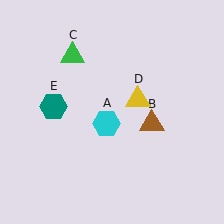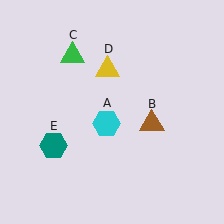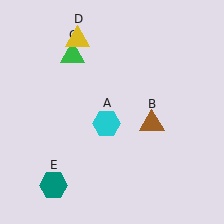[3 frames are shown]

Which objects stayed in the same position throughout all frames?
Cyan hexagon (object A) and brown triangle (object B) and green triangle (object C) remained stationary.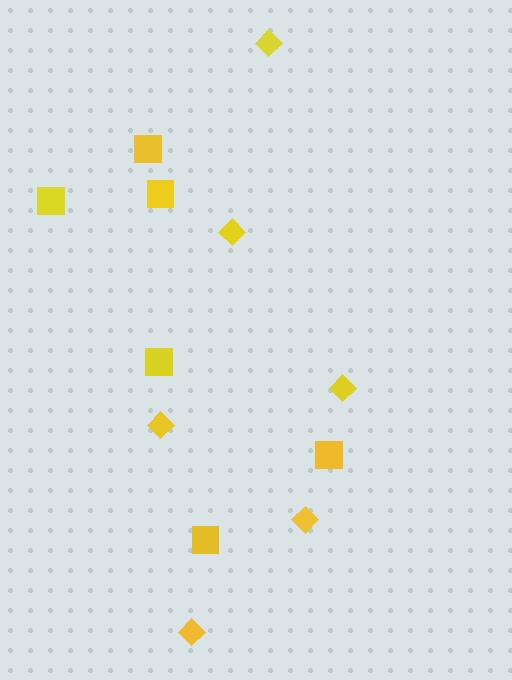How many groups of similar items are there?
There are 2 groups: one group of squares (6) and one group of diamonds (6).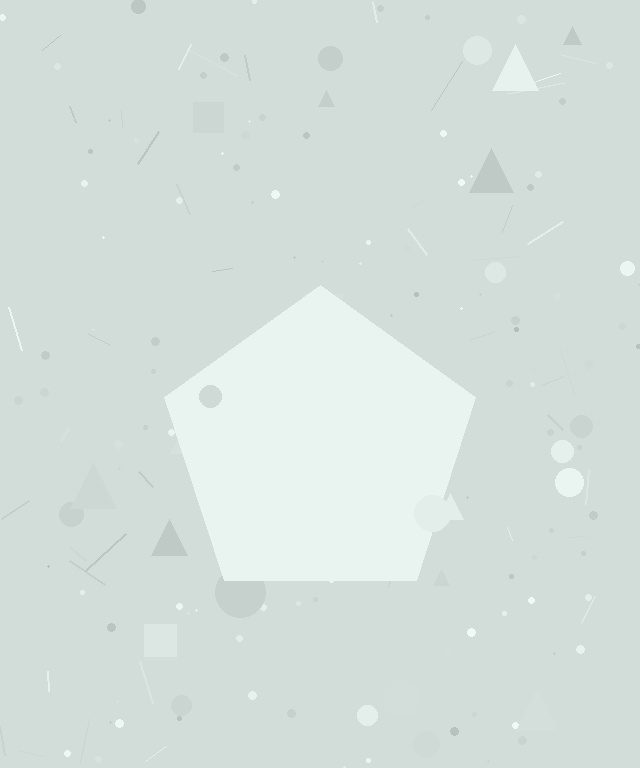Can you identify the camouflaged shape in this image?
The camouflaged shape is a pentagon.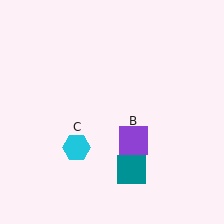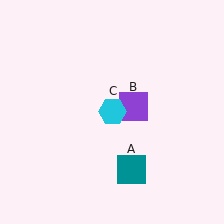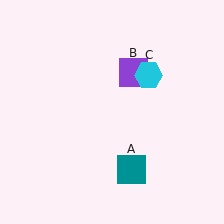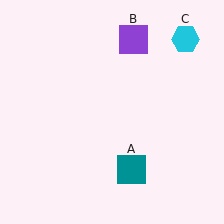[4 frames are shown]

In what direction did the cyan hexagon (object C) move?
The cyan hexagon (object C) moved up and to the right.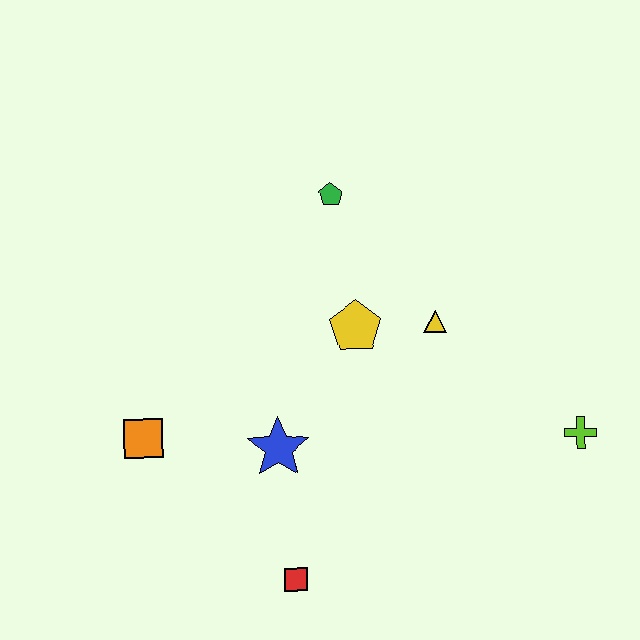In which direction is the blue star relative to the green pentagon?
The blue star is below the green pentagon.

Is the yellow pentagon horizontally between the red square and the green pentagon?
No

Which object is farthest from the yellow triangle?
The orange square is farthest from the yellow triangle.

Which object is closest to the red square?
The blue star is closest to the red square.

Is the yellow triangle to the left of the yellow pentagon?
No